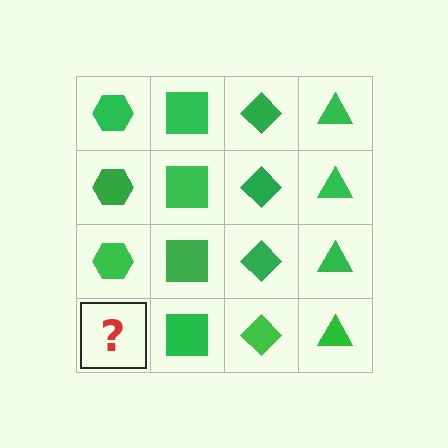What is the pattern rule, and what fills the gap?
The rule is that each column has a consistent shape. The gap should be filled with a green hexagon.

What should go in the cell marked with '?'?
The missing cell should contain a green hexagon.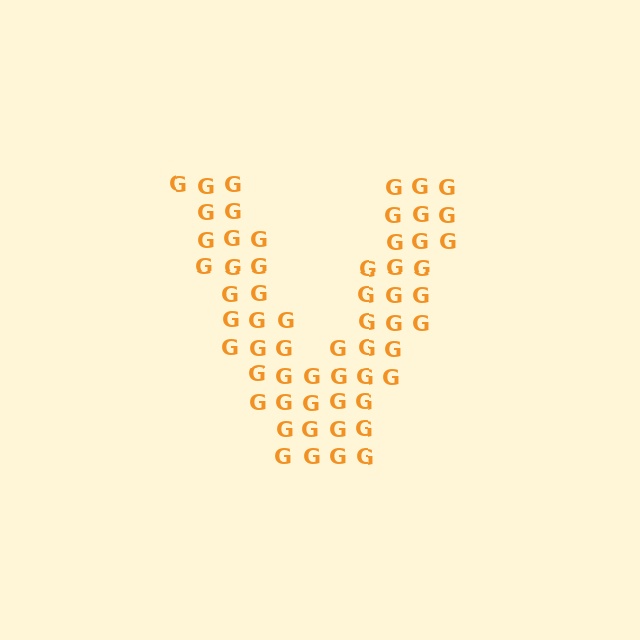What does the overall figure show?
The overall figure shows the letter V.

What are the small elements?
The small elements are letter G's.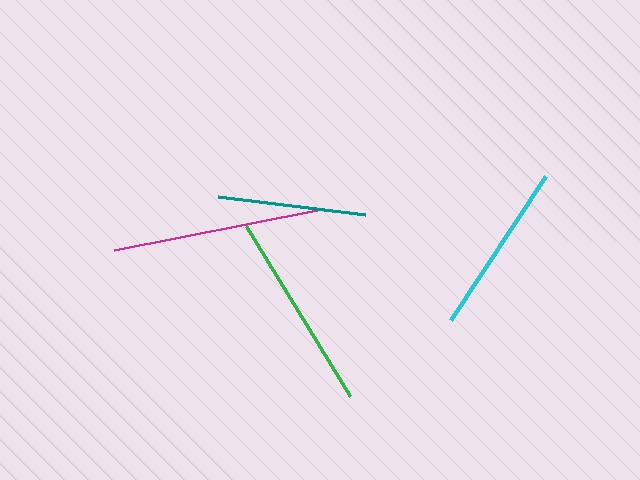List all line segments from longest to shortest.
From longest to shortest: magenta, green, cyan, teal.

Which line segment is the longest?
The magenta line is the longest at approximately 206 pixels.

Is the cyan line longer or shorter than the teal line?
The cyan line is longer than the teal line.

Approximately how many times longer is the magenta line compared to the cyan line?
The magenta line is approximately 1.2 times the length of the cyan line.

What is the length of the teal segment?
The teal segment is approximately 148 pixels long.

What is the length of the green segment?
The green segment is approximately 199 pixels long.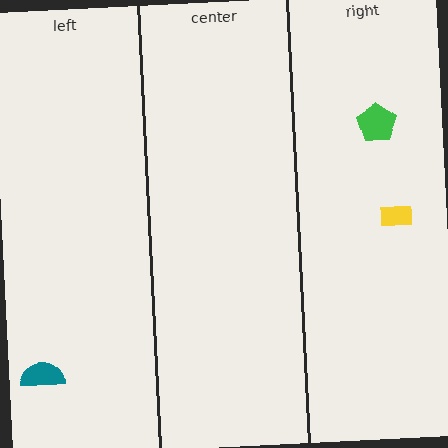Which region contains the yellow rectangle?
The right region.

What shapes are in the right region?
The yellow rectangle, the green pentagon.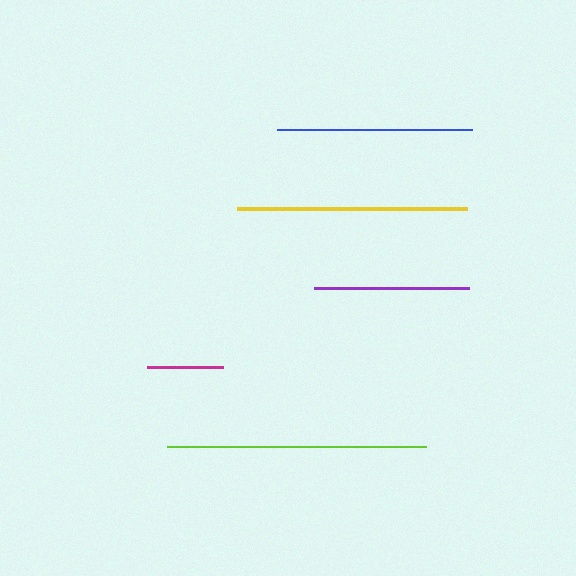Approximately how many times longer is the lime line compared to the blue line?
The lime line is approximately 1.3 times the length of the blue line.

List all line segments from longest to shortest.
From longest to shortest: lime, yellow, blue, purple, magenta.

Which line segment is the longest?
The lime line is the longest at approximately 259 pixels.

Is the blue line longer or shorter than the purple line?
The blue line is longer than the purple line.